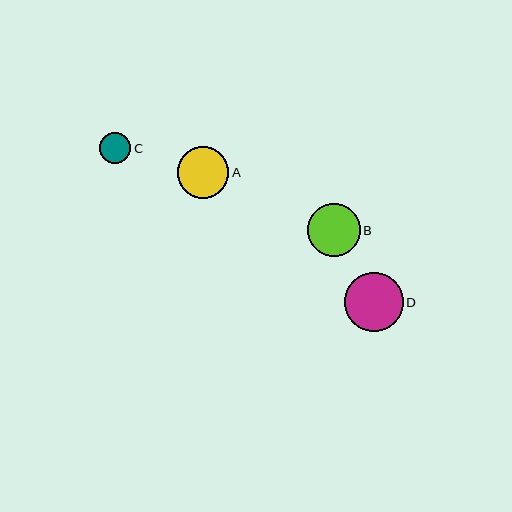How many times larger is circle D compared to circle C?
Circle D is approximately 1.9 times the size of circle C.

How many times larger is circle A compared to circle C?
Circle A is approximately 1.6 times the size of circle C.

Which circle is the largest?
Circle D is the largest with a size of approximately 59 pixels.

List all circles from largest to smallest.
From largest to smallest: D, B, A, C.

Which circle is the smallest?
Circle C is the smallest with a size of approximately 31 pixels.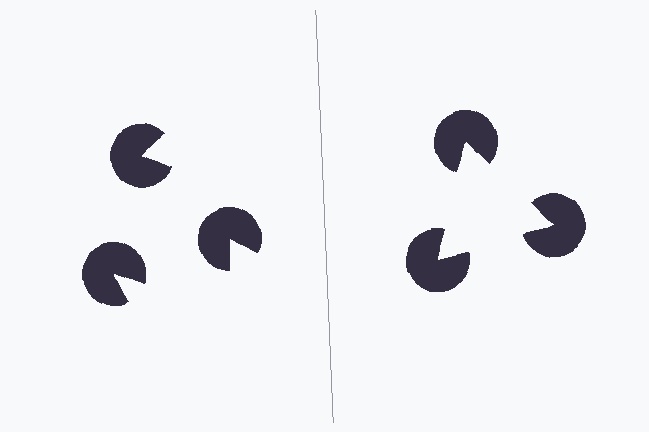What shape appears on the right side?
An illusory triangle.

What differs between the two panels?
The pac-man discs are positioned identically on both sides; only the wedge orientations differ. On the right they align to a triangle; on the left they are misaligned.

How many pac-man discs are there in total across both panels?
6 — 3 on each side.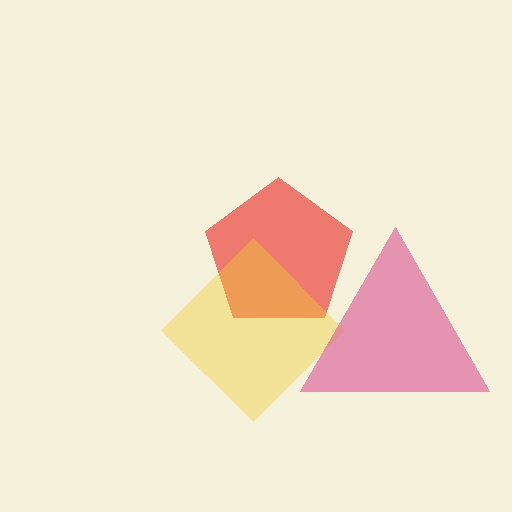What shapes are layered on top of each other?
The layered shapes are: a red pentagon, a yellow diamond, a pink triangle.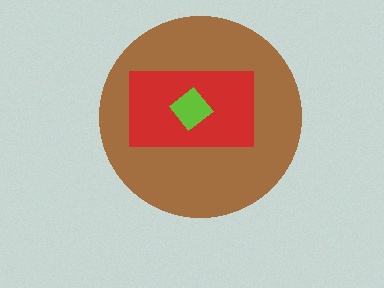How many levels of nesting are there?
3.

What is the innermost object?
The lime diamond.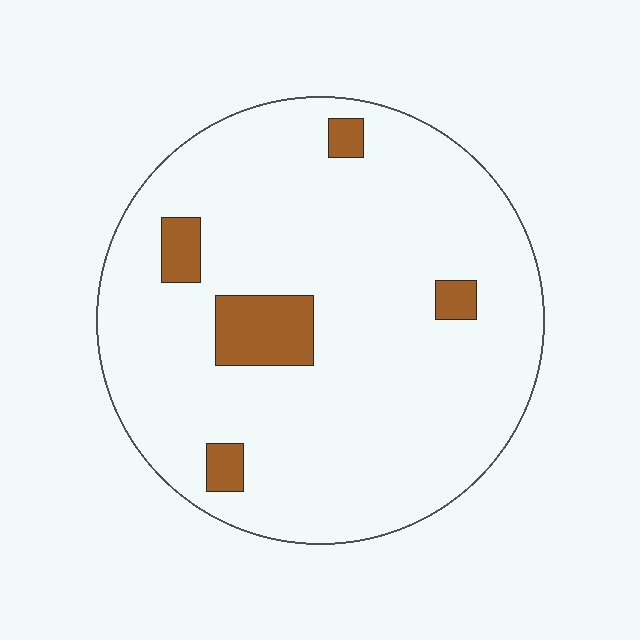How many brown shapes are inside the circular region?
5.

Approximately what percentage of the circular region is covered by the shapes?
Approximately 10%.